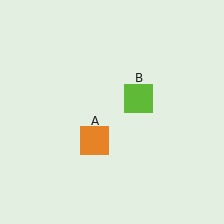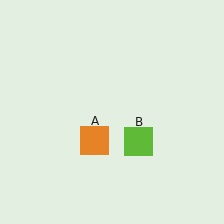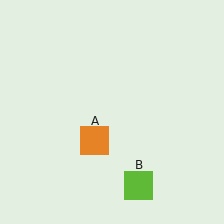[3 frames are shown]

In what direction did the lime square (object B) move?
The lime square (object B) moved down.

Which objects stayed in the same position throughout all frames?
Orange square (object A) remained stationary.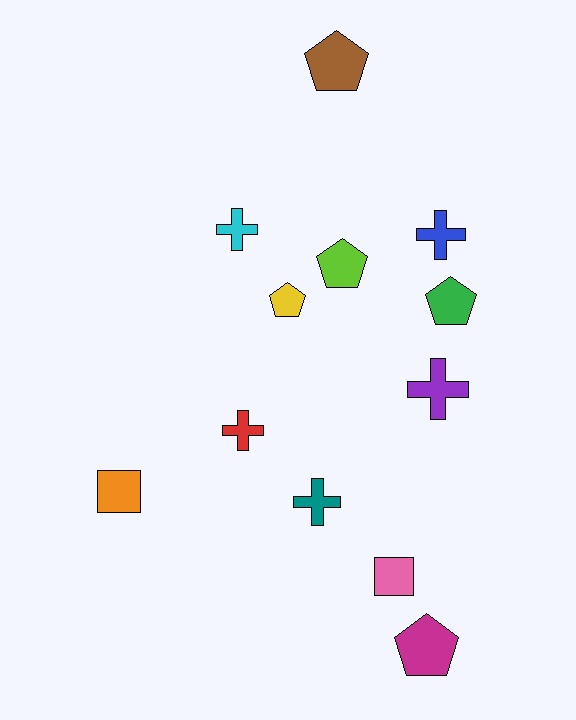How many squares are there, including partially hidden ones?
There are 2 squares.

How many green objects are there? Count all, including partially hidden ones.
There is 1 green object.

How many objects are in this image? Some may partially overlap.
There are 12 objects.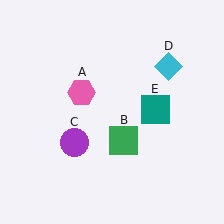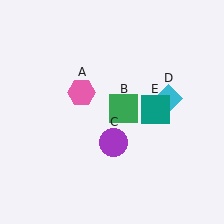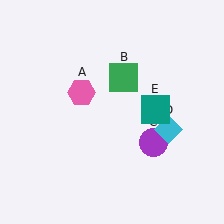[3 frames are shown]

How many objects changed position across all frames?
3 objects changed position: green square (object B), purple circle (object C), cyan diamond (object D).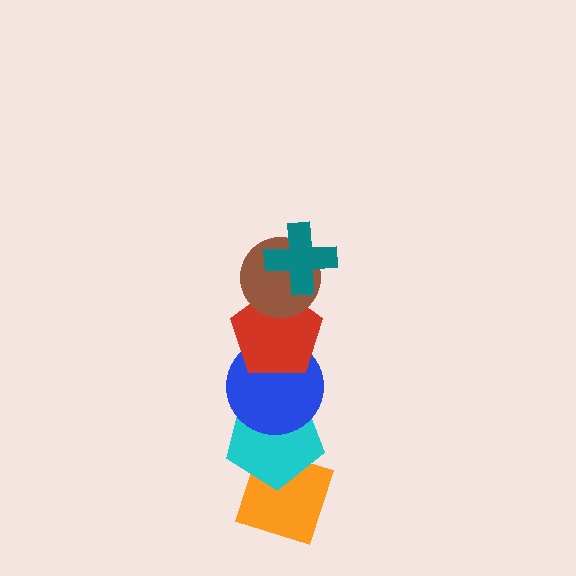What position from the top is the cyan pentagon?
The cyan pentagon is 5th from the top.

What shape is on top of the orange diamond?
The cyan pentagon is on top of the orange diamond.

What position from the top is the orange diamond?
The orange diamond is 6th from the top.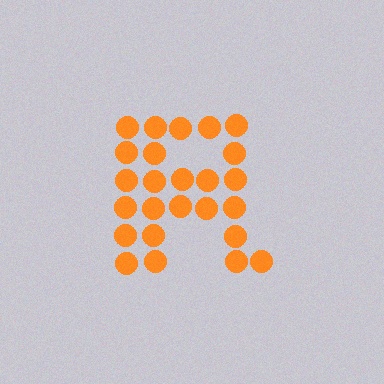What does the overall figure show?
The overall figure shows the letter R.